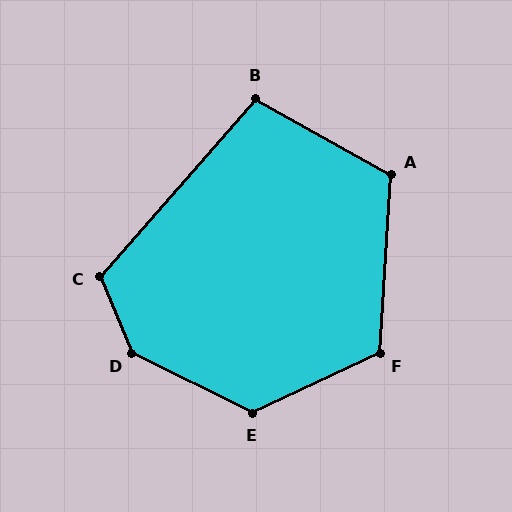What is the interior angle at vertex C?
Approximately 116 degrees (obtuse).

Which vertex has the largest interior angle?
D, at approximately 139 degrees.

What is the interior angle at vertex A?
Approximately 116 degrees (obtuse).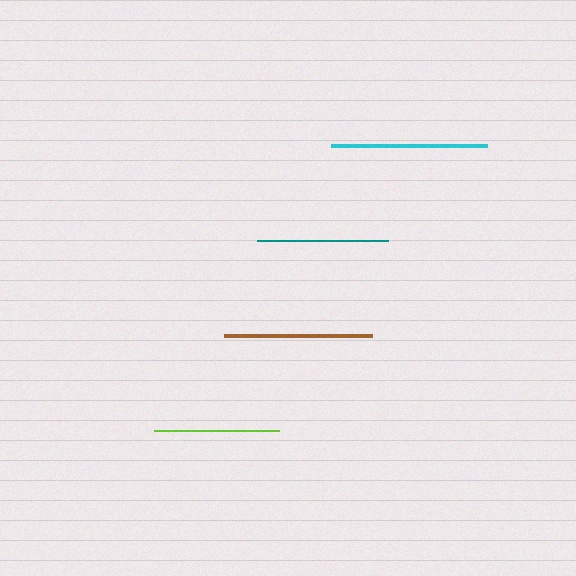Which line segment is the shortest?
The lime line is the shortest at approximately 125 pixels.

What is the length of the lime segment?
The lime segment is approximately 125 pixels long.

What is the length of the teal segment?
The teal segment is approximately 131 pixels long.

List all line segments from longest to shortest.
From longest to shortest: cyan, brown, teal, lime.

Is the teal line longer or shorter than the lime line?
The teal line is longer than the lime line.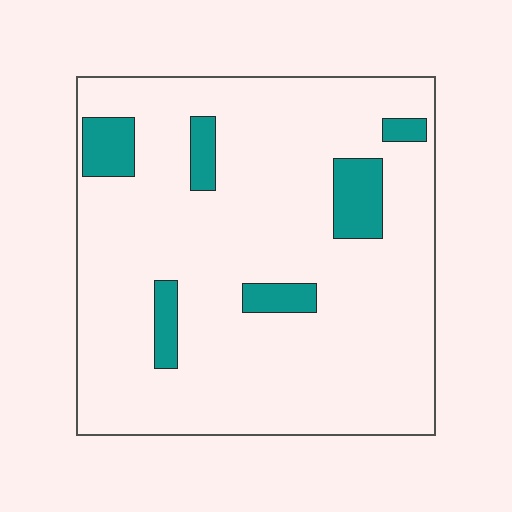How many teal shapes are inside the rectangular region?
6.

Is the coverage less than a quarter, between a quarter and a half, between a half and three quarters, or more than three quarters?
Less than a quarter.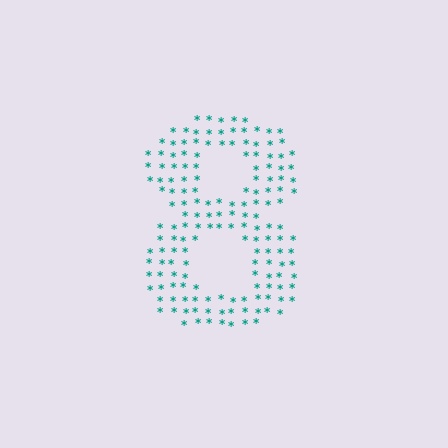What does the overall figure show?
The overall figure shows the digit 8.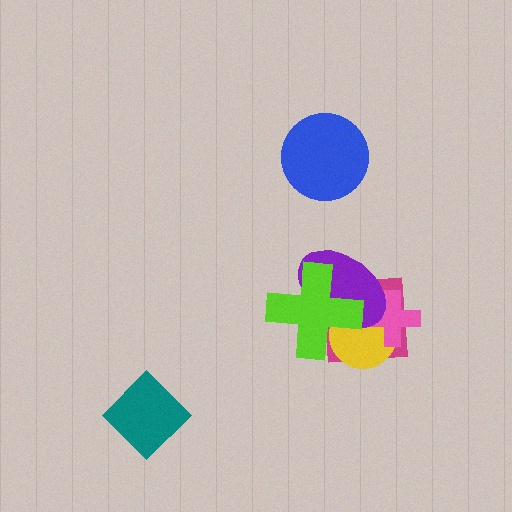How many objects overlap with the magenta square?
4 objects overlap with the magenta square.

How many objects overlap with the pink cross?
3 objects overlap with the pink cross.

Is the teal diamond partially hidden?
No, no other shape covers it.